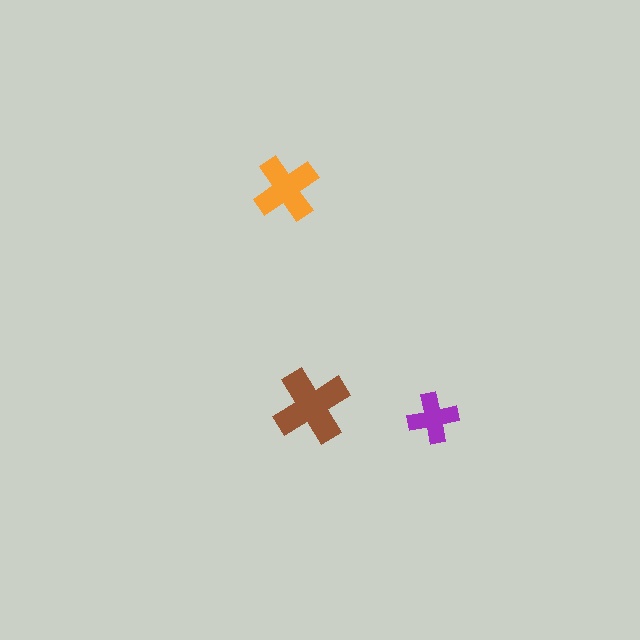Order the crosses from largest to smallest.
the brown one, the orange one, the purple one.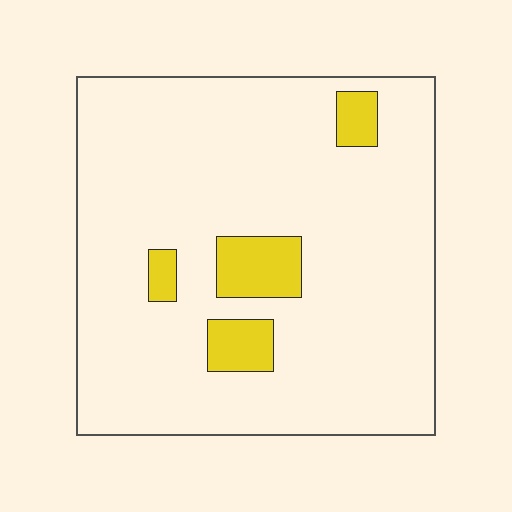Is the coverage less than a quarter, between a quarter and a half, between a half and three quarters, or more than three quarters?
Less than a quarter.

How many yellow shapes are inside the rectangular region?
4.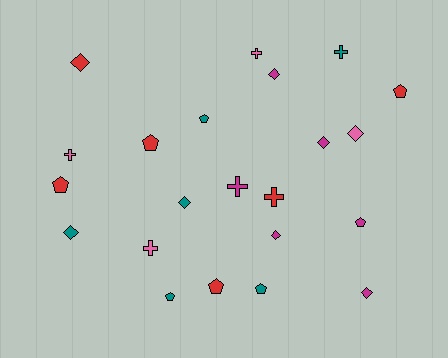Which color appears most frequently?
Teal, with 6 objects.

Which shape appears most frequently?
Pentagon, with 8 objects.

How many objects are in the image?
There are 22 objects.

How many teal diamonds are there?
There are 2 teal diamonds.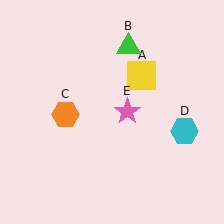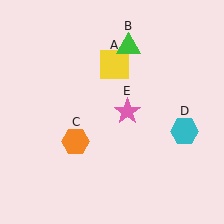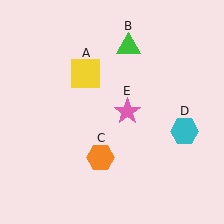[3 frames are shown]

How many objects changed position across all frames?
2 objects changed position: yellow square (object A), orange hexagon (object C).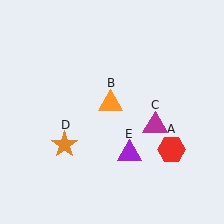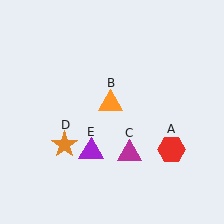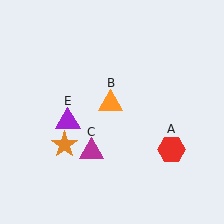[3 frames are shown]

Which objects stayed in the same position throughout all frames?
Red hexagon (object A) and orange triangle (object B) and orange star (object D) remained stationary.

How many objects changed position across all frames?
2 objects changed position: magenta triangle (object C), purple triangle (object E).